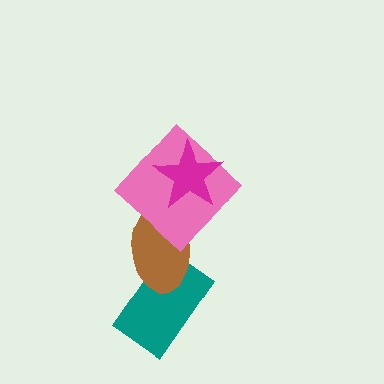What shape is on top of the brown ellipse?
The pink diamond is on top of the brown ellipse.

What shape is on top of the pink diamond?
The magenta star is on top of the pink diamond.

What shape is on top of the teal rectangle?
The brown ellipse is on top of the teal rectangle.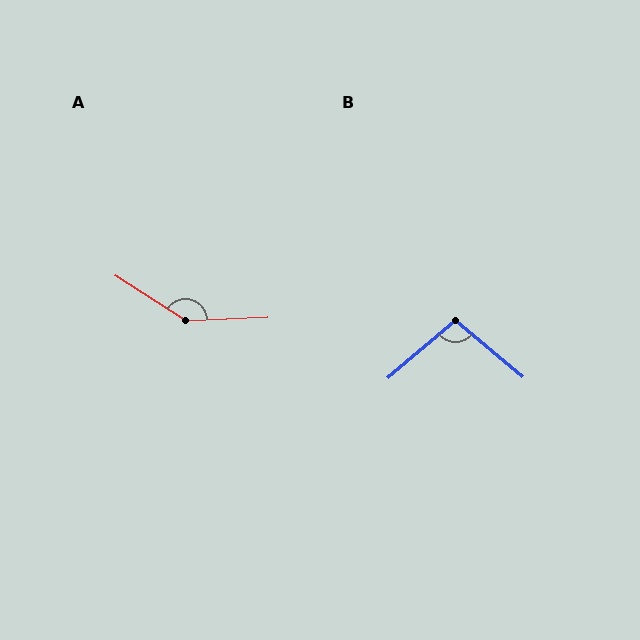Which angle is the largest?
A, at approximately 146 degrees.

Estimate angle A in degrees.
Approximately 146 degrees.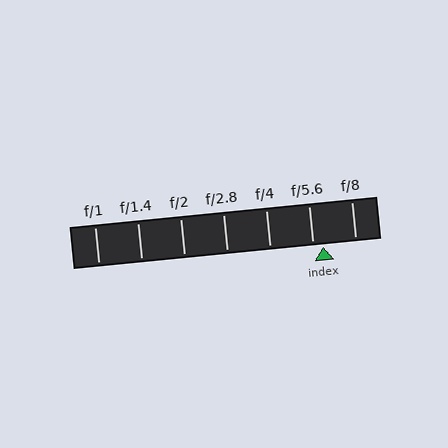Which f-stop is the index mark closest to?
The index mark is closest to f/5.6.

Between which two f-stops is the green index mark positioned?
The index mark is between f/5.6 and f/8.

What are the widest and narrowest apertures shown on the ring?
The widest aperture shown is f/1 and the narrowest is f/8.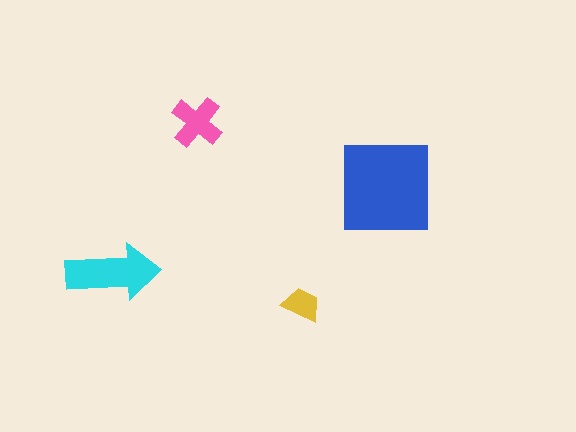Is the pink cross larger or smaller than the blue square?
Smaller.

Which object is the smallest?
The yellow trapezoid.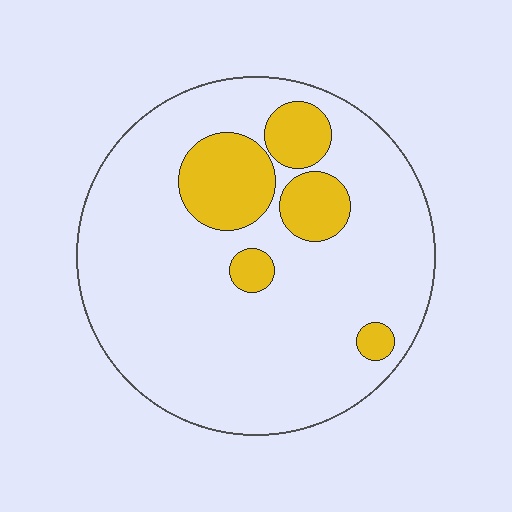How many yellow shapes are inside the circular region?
5.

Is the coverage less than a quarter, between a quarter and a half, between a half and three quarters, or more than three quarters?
Less than a quarter.